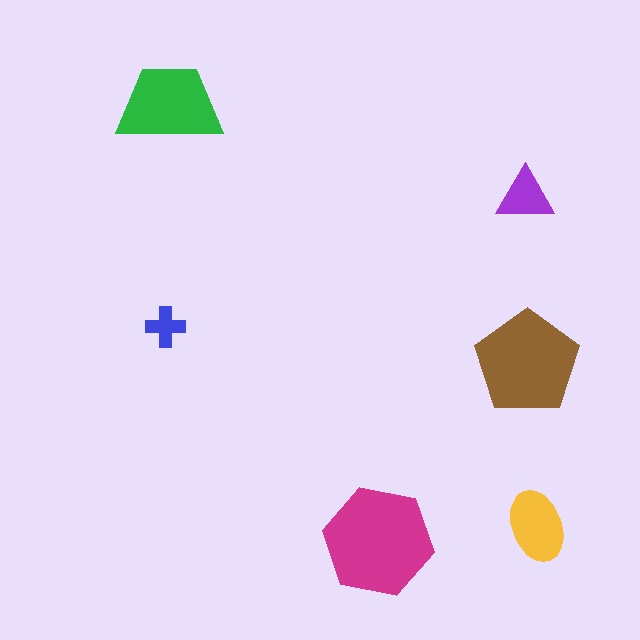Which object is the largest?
The magenta hexagon.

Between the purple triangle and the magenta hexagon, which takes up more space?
The magenta hexagon.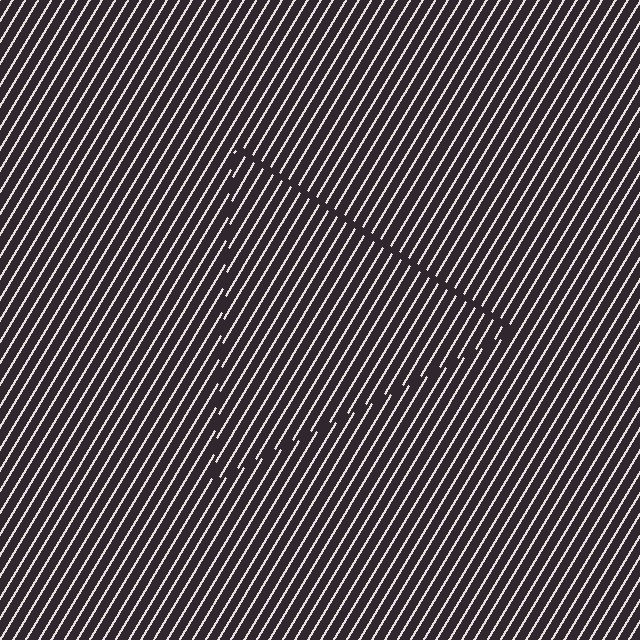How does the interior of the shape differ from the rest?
The interior of the shape contains the same grating, shifted by half a period — the contour is defined by the phase discontinuity where line-ends from the inner and outer gratings abut.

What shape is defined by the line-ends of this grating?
An illusory triangle. The interior of the shape contains the same grating, shifted by half a period — the contour is defined by the phase discontinuity where line-ends from the inner and outer gratings abut.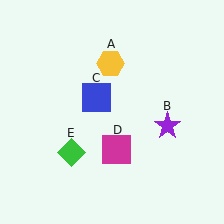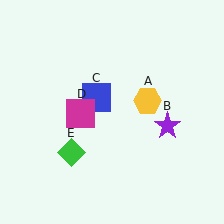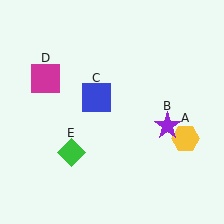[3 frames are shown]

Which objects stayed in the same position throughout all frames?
Purple star (object B) and blue square (object C) and green diamond (object E) remained stationary.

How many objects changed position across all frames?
2 objects changed position: yellow hexagon (object A), magenta square (object D).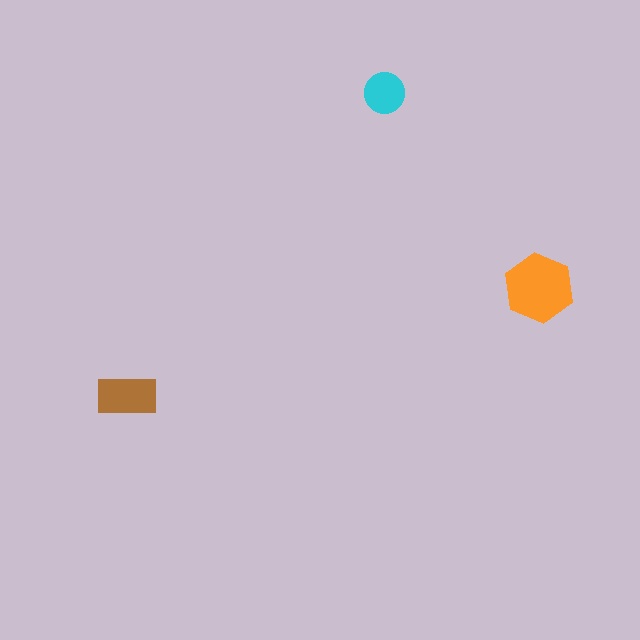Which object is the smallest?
The cyan circle.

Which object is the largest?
The orange hexagon.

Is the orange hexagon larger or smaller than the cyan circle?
Larger.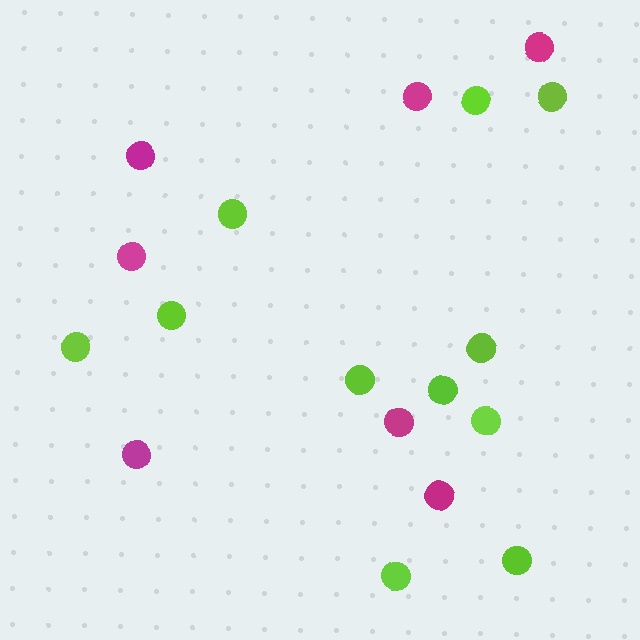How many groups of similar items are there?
There are 2 groups: one group of lime circles (11) and one group of magenta circles (7).